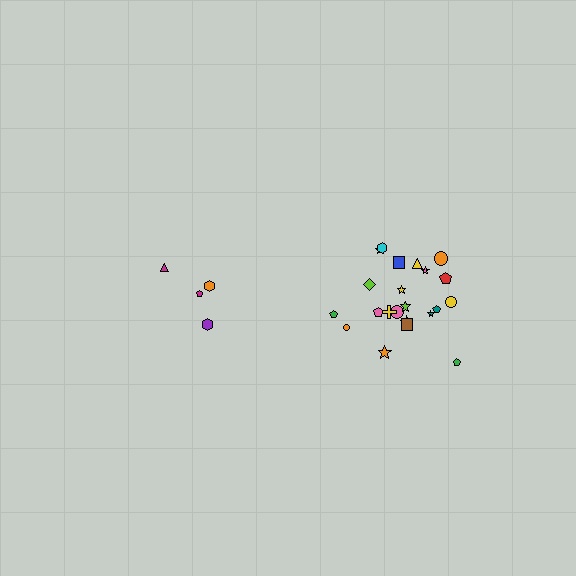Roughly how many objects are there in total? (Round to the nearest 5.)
Roughly 25 objects in total.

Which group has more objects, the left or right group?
The right group.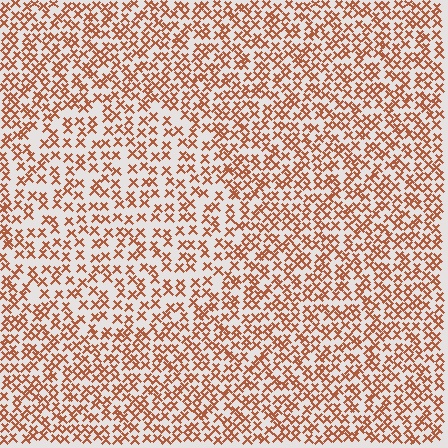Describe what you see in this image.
The image contains small brown elements arranged at two different densities. A circle-shaped region is visible where the elements are less densely packed than the surrounding area.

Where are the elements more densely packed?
The elements are more densely packed outside the circle boundary.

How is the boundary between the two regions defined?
The boundary is defined by a change in element density (approximately 1.5x ratio). All elements are the same color, size, and shape.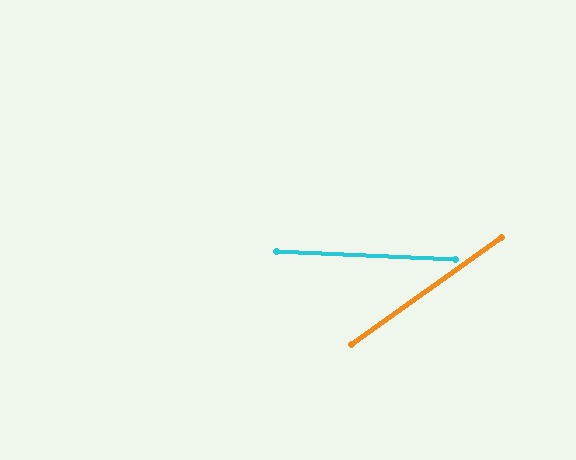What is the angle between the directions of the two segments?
Approximately 38 degrees.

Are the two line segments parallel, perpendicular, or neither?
Neither parallel nor perpendicular — they differ by about 38°.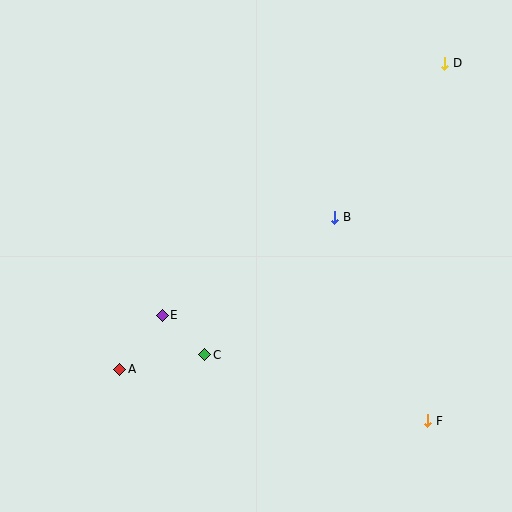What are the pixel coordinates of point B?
Point B is at (335, 217).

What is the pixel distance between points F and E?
The distance between F and E is 286 pixels.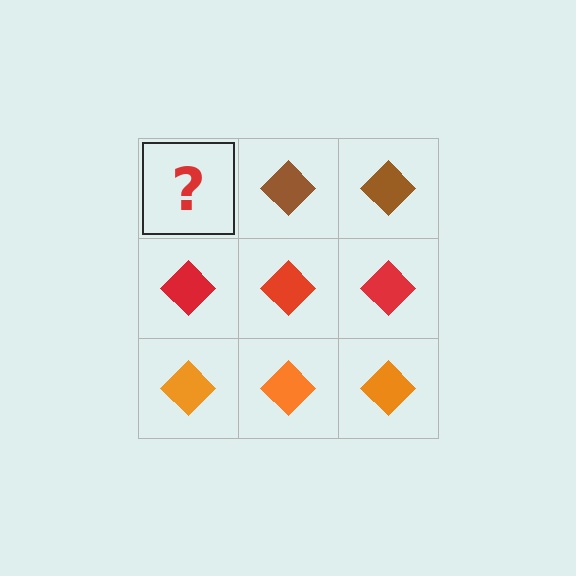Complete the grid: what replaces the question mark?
The question mark should be replaced with a brown diamond.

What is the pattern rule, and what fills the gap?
The rule is that each row has a consistent color. The gap should be filled with a brown diamond.